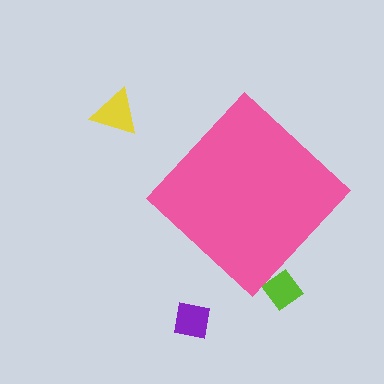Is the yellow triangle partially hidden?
No, the yellow triangle is fully visible.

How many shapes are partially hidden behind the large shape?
1 shape is partially hidden.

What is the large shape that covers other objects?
A pink diamond.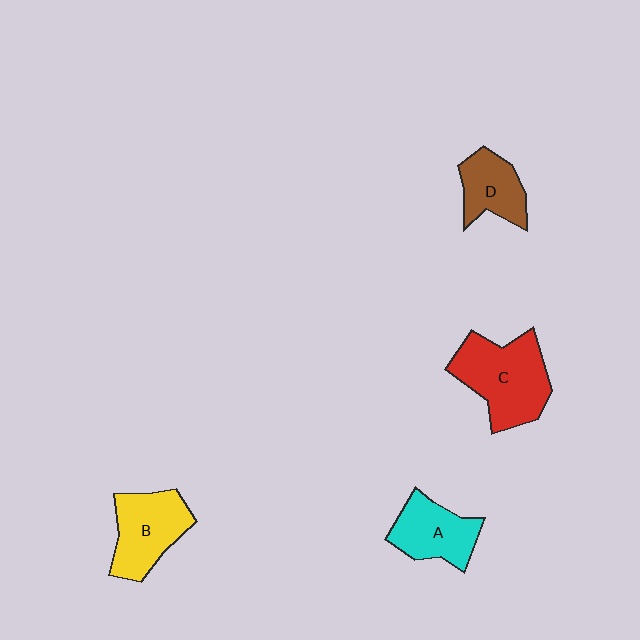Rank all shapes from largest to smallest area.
From largest to smallest: C (red), B (yellow), A (cyan), D (brown).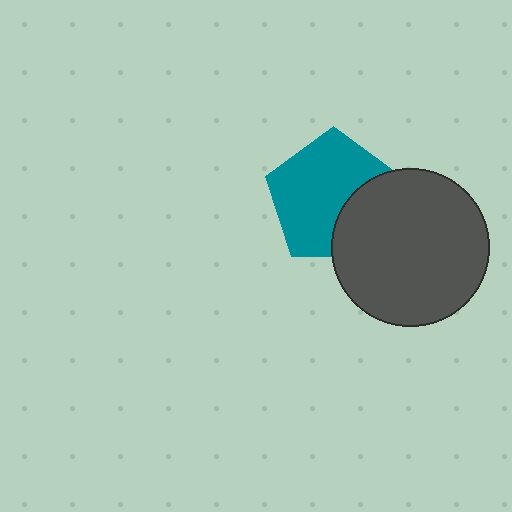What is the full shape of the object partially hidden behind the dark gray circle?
The partially hidden object is a teal pentagon.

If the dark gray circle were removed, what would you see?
You would see the complete teal pentagon.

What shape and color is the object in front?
The object in front is a dark gray circle.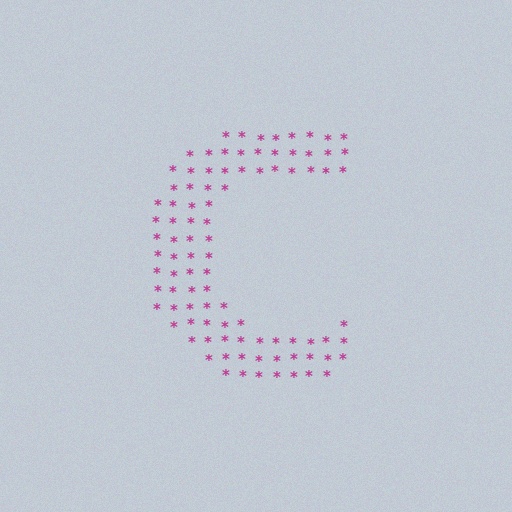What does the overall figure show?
The overall figure shows the letter C.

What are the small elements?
The small elements are asterisks.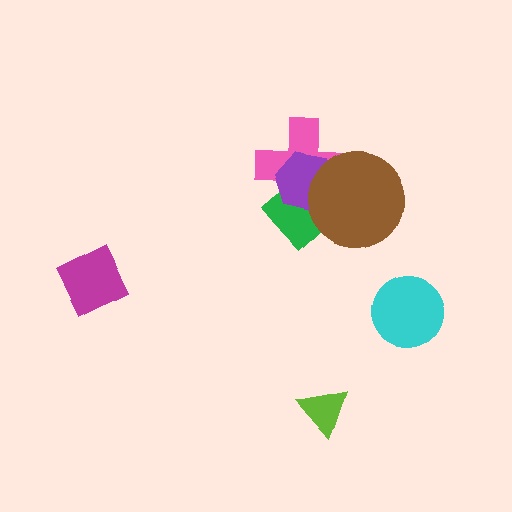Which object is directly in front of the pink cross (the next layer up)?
The green diamond is directly in front of the pink cross.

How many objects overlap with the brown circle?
3 objects overlap with the brown circle.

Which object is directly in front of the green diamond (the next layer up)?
The purple hexagon is directly in front of the green diamond.